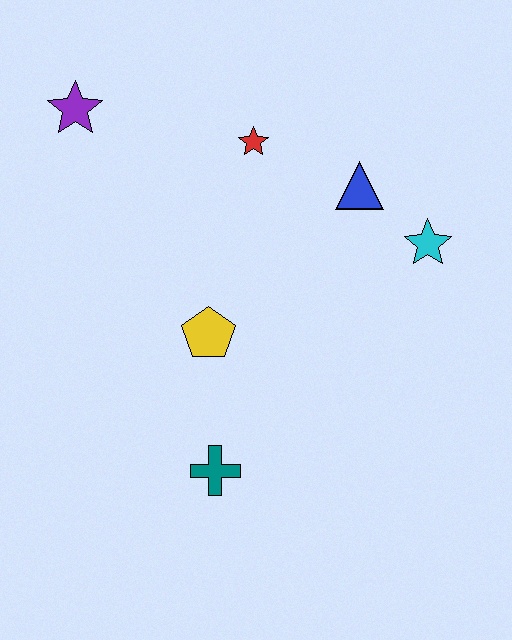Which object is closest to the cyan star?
The blue triangle is closest to the cyan star.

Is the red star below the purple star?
Yes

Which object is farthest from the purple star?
The teal cross is farthest from the purple star.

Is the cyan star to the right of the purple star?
Yes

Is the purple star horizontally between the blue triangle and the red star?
No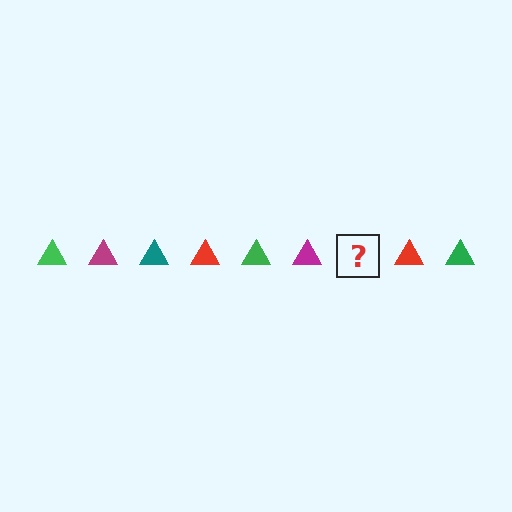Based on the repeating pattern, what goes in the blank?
The blank should be a teal triangle.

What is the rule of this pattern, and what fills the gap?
The rule is that the pattern cycles through green, magenta, teal, red triangles. The gap should be filled with a teal triangle.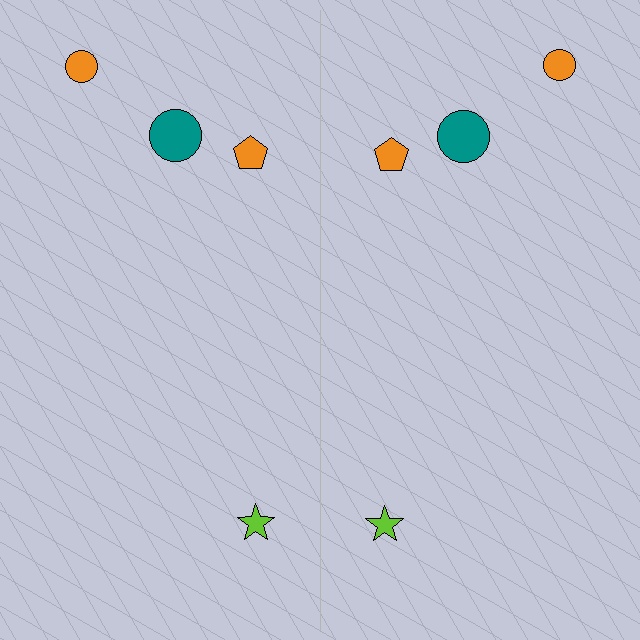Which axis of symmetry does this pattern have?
The pattern has a vertical axis of symmetry running through the center of the image.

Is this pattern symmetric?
Yes, this pattern has bilateral (reflection) symmetry.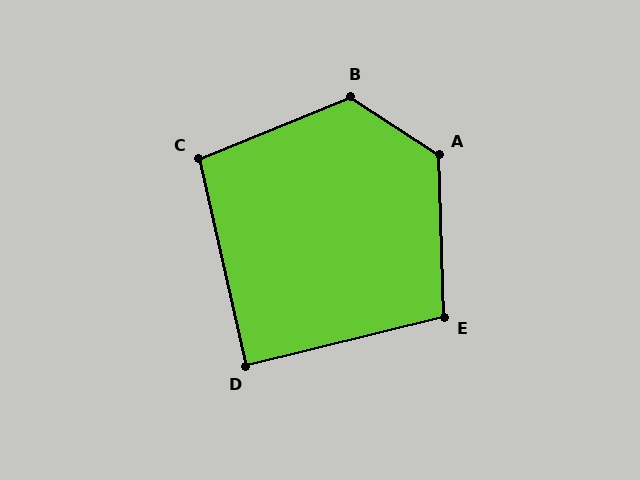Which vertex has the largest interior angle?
A, at approximately 125 degrees.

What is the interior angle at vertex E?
Approximately 102 degrees (obtuse).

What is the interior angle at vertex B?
Approximately 125 degrees (obtuse).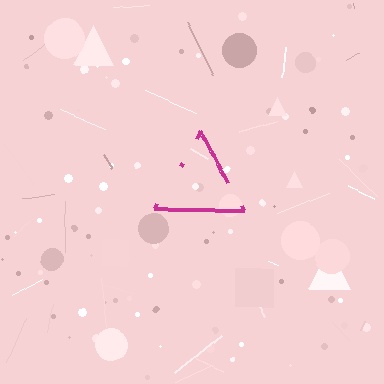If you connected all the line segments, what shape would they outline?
They would outline a triangle.